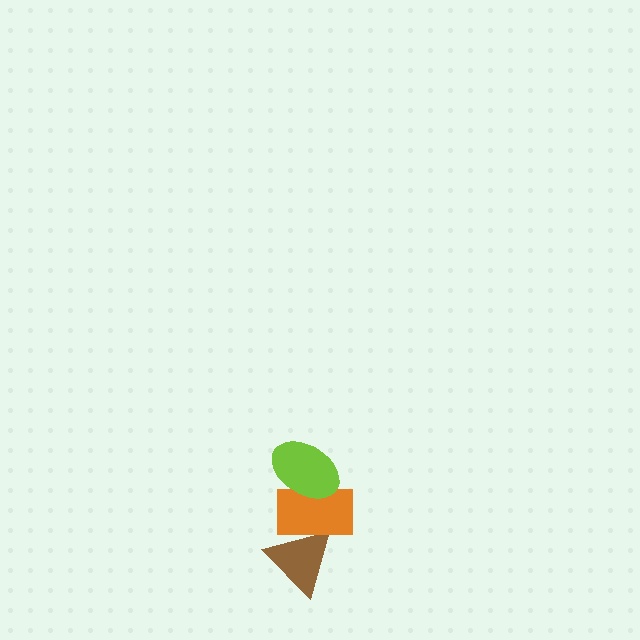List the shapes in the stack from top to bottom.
From top to bottom: the lime ellipse, the orange rectangle, the brown triangle.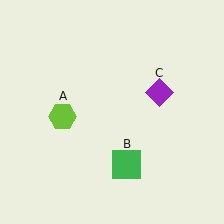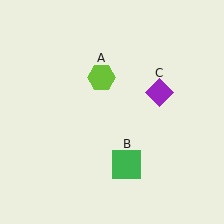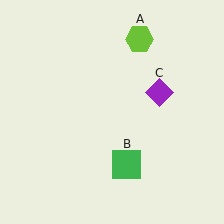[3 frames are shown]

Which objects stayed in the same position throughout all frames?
Green square (object B) and purple diamond (object C) remained stationary.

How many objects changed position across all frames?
1 object changed position: lime hexagon (object A).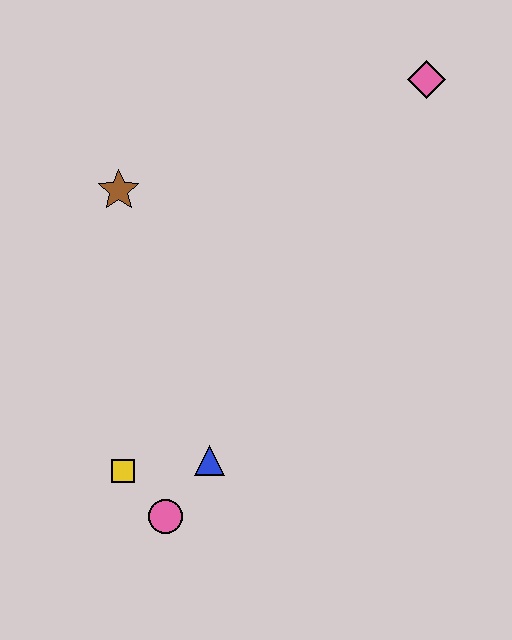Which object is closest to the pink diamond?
The brown star is closest to the pink diamond.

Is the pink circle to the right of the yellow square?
Yes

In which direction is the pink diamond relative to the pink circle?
The pink diamond is above the pink circle.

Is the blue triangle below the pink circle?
No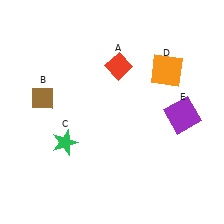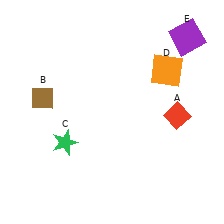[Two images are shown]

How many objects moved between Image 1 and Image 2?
2 objects moved between the two images.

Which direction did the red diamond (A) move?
The red diamond (A) moved right.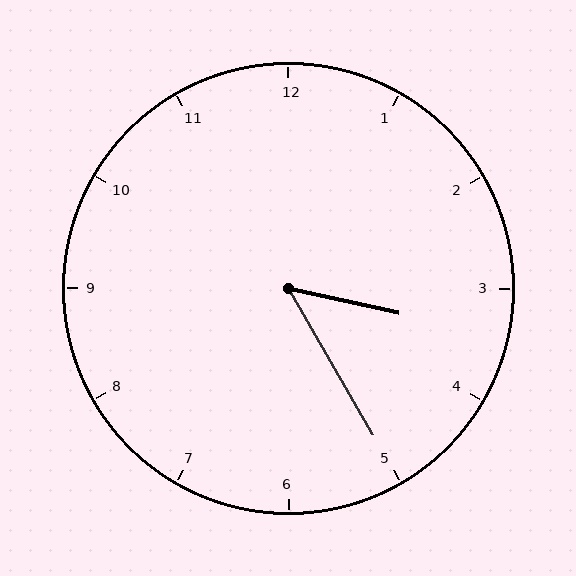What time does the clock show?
3:25.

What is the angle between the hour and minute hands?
Approximately 48 degrees.